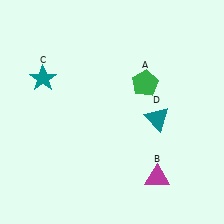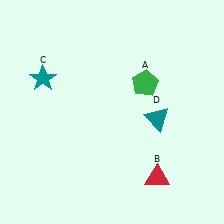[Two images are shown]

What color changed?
The triangle (B) changed from magenta in Image 1 to red in Image 2.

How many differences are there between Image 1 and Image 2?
There is 1 difference between the two images.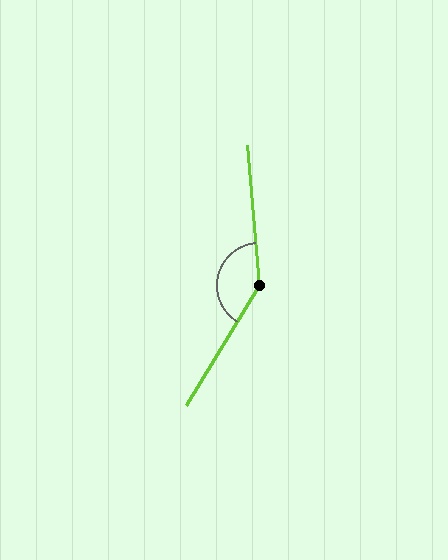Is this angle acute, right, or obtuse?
It is obtuse.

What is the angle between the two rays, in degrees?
Approximately 144 degrees.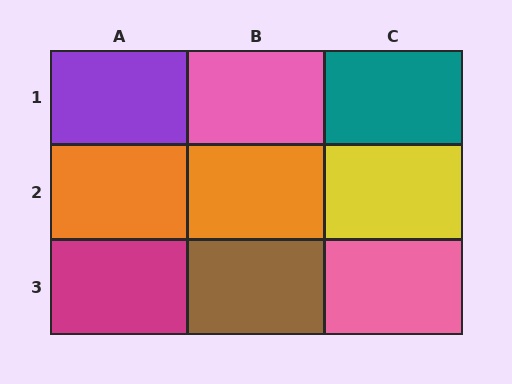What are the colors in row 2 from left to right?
Orange, orange, yellow.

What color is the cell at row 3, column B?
Brown.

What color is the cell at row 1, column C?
Teal.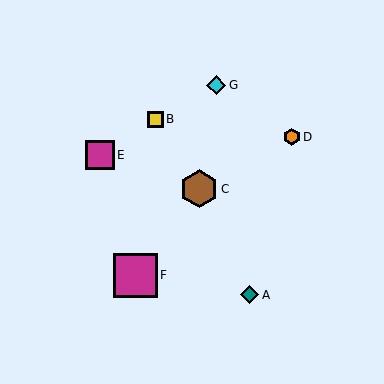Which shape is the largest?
The magenta square (labeled F) is the largest.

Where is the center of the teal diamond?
The center of the teal diamond is at (250, 295).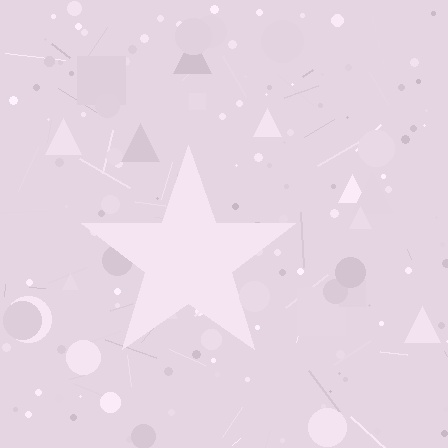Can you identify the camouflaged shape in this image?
The camouflaged shape is a star.